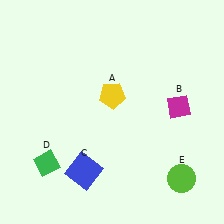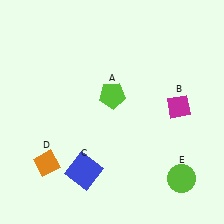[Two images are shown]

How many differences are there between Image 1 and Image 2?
There are 2 differences between the two images.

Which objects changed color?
A changed from yellow to lime. D changed from green to orange.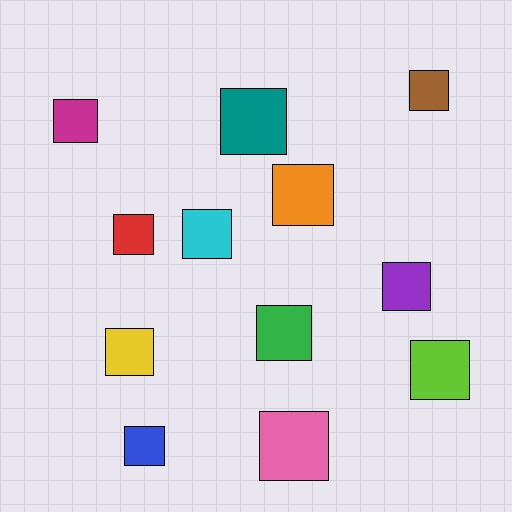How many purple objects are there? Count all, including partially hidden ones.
There is 1 purple object.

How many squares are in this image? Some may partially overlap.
There are 12 squares.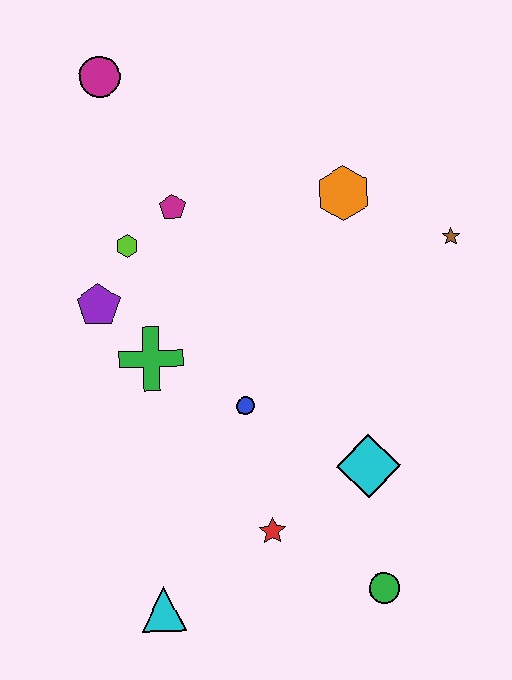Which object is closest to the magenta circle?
The magenta pentagon is closest to the magenta circle.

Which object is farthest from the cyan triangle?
The magenta circle is farthest from the cyan triangle.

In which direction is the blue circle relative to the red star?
The blue circle is above the red star.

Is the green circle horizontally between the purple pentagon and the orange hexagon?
No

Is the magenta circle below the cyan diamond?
No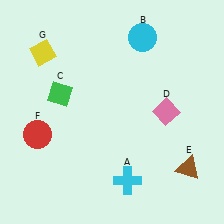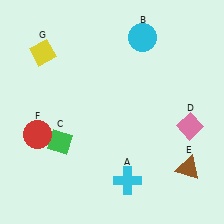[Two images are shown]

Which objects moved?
The objects that moved are: the green diamond (C), the pink diamond (D).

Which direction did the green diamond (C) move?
The green diamond (C) moved down.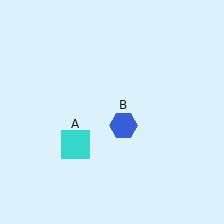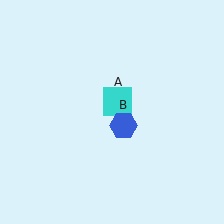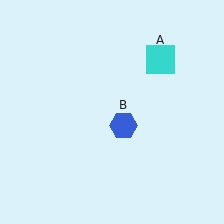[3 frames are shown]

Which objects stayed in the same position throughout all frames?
Blue hexagon (object B) remained stationary.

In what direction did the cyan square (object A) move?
The cyan square (object A) moved up and to the right.